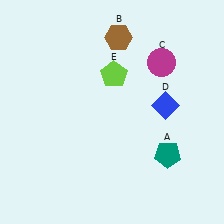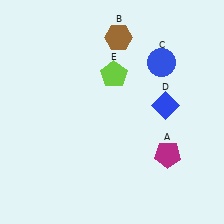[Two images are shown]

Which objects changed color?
A changed from teal to magenta. C changed from magenta to blue.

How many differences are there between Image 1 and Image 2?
There are 2 differences between the two images.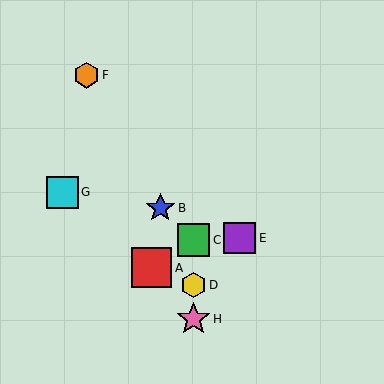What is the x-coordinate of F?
Object F is at x≈86.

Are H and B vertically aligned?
No, H is at x≈194 and B is at x≈160.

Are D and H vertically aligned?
Yes, both are at x≈194.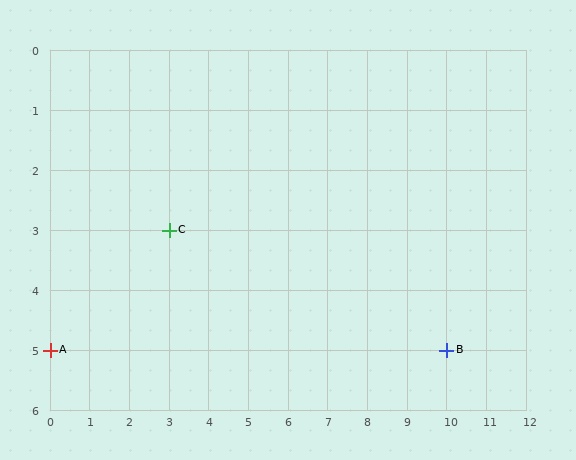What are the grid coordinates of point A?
Point A is at grid coordinates (0, 5).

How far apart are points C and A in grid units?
Points C and A are 3 columns and 2 rows apart (about 3.6 grid units diagonally).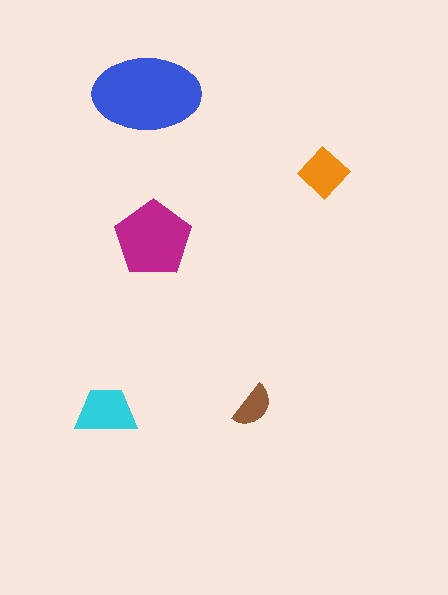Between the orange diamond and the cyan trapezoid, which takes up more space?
The cyan trapezoid.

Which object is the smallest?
The brown semicircle.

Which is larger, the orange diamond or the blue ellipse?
The blue ellipse.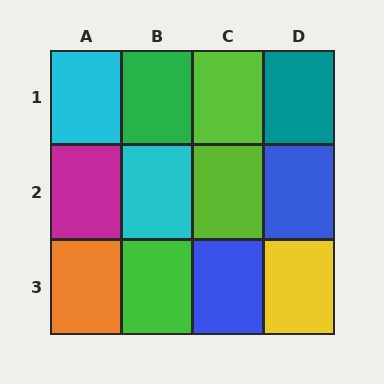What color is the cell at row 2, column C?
Lime.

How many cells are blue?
2 cells are blue.